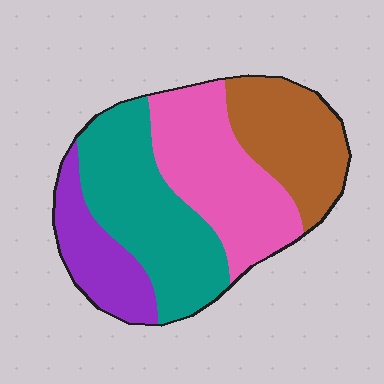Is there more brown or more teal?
Teal.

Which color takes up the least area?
Purple, at roughly 15%.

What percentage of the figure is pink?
Pink takes up about one third (1/3) of the figure.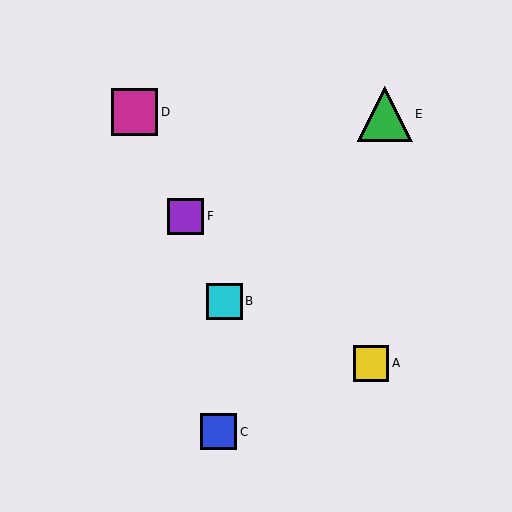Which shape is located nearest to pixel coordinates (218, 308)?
The cyan square (labeled B) at (225, 301) is nearest to that location.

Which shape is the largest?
The green triangle (labeled E) is the largest.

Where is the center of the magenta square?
The center of the magenta square is at (134, 112).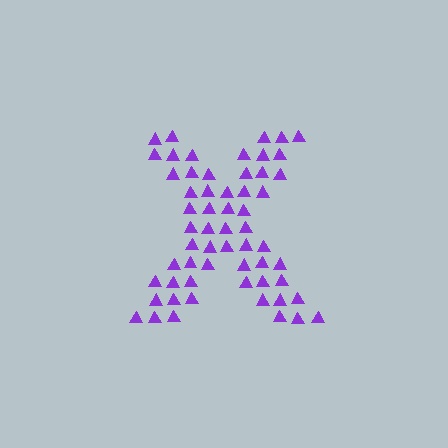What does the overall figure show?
The overall figure shows the letter X.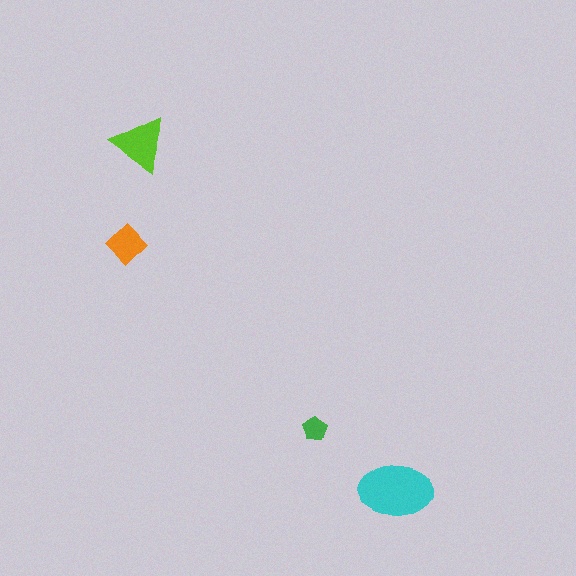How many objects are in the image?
There are 4 objects in the image.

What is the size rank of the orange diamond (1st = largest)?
3rd.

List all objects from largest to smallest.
The cyan ellipse, the lime triangle, the orange diamond, the green pentagon.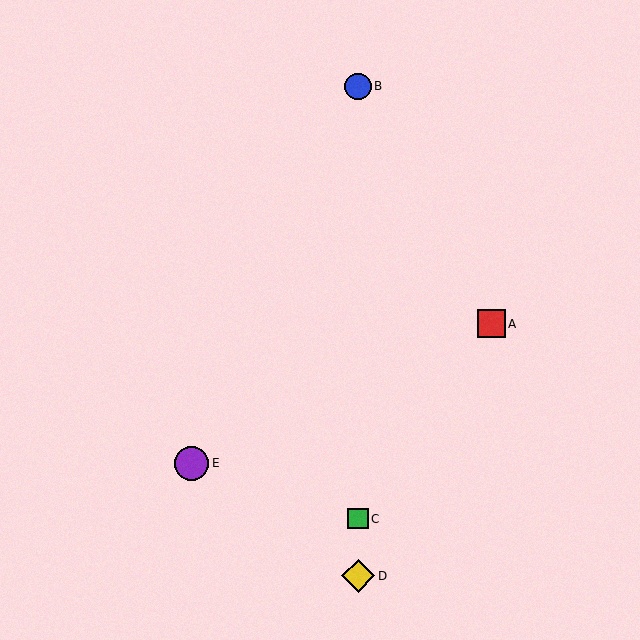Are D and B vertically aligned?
Yes, both are at x≈358.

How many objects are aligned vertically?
3 objects (B, C, D) are aligned vertically.